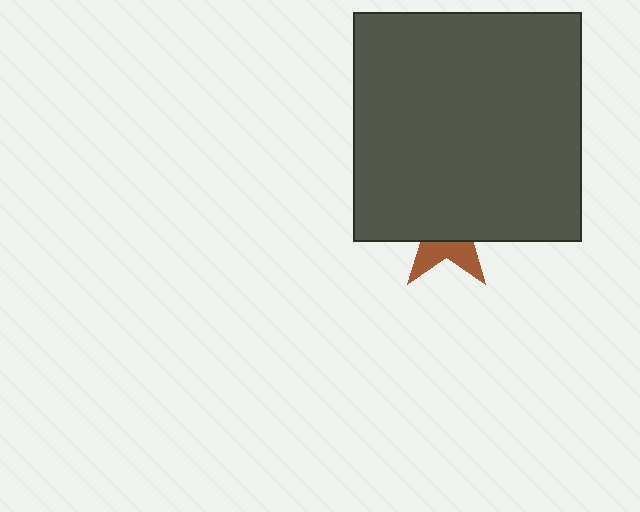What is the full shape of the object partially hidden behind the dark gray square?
The partially hidden object is a brown star.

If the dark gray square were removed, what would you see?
You would see the complete brown star.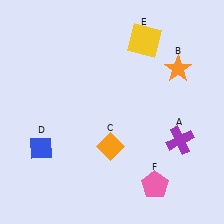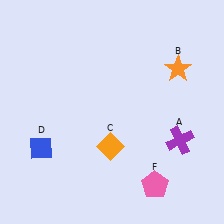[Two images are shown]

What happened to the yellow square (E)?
The yellow square (E) was removed in Image 2. It was in the top-right area of Image 1.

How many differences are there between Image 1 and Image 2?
There is 1 difference between the two images.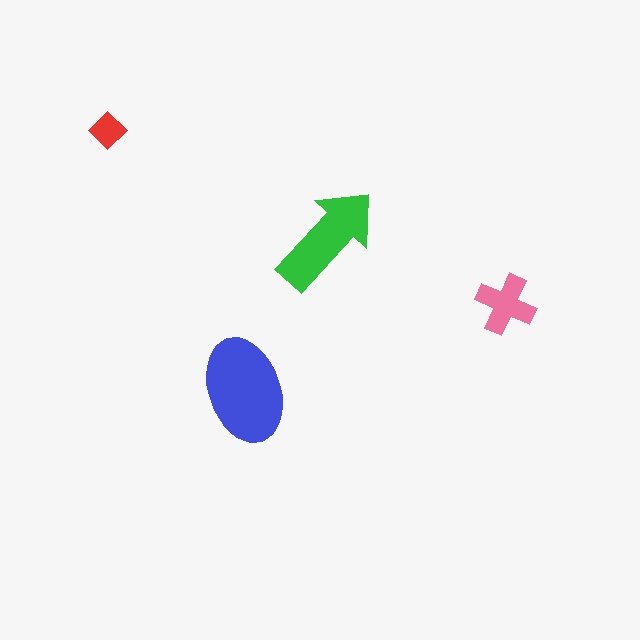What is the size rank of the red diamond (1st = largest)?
4th.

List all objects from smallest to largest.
The red diamond, the pink cross, the green arrow, the blue ellipse.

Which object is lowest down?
The blue ellipse is bottommost.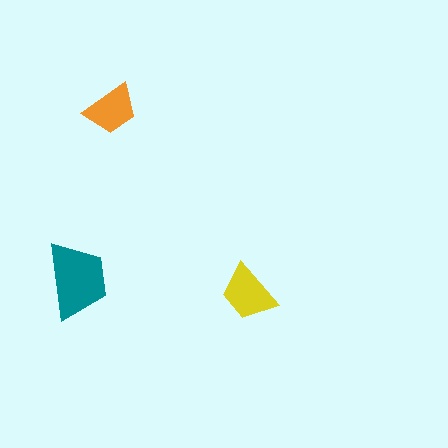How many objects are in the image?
There are 3 objects in the image.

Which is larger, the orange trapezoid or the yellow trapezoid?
The yellow one.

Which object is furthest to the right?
The yellow trapezoid is rightmost.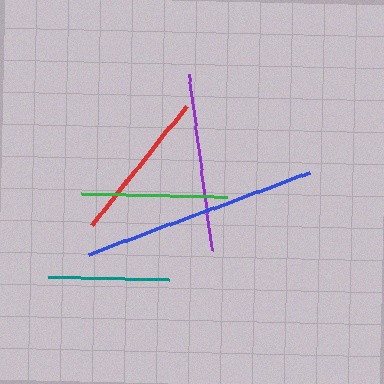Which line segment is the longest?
The blue line is the longest at approximately 236 pixels.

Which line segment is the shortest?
The teal line is the shortest at approximately 121 pixels.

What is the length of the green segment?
The green segment is approximately 146 pixels long.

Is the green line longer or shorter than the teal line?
The green line is longer than the teal line.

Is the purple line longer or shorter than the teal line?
The purple line is longer than the teal line.